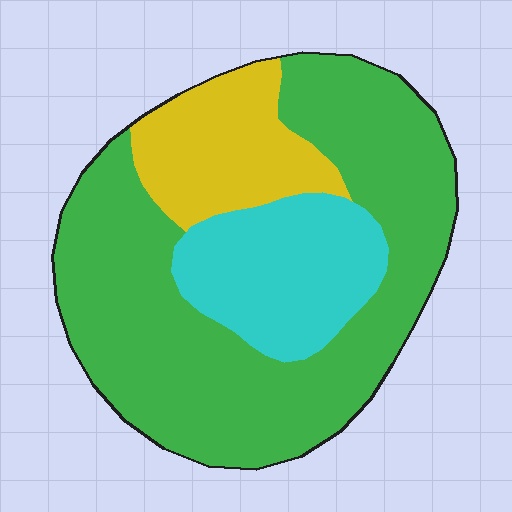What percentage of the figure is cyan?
Cyan covers about 20% of the figure.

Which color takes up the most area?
Green, at roughly 60%.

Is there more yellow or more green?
Green.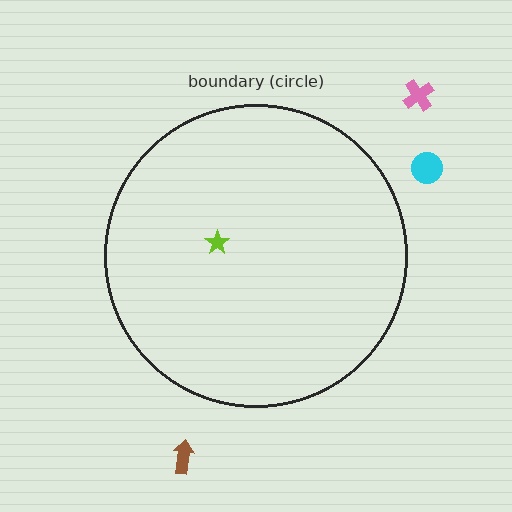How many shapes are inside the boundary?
1 inside, 3 outside.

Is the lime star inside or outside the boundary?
Inside.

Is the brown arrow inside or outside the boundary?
Outside.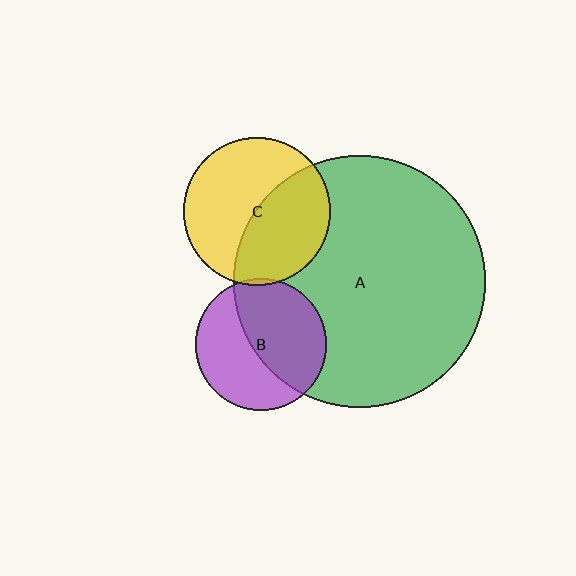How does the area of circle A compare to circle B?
Approximately 3.7 times.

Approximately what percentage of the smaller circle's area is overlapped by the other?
Approximately 45%.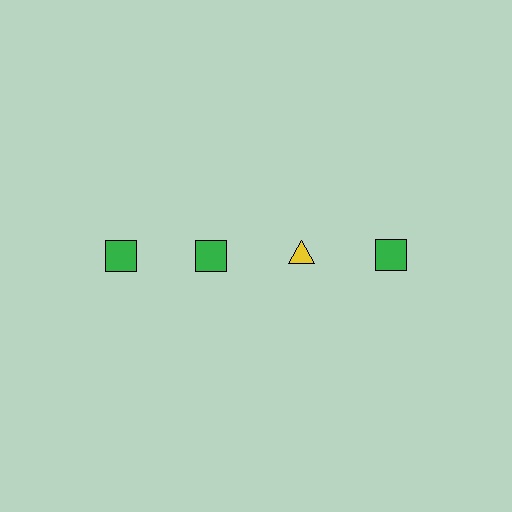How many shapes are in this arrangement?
There are 4 shapes arranged in a grid pattern.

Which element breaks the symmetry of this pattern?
The yellow triangle in the top row, center column breaks the symmetry. All other shapes are green squares.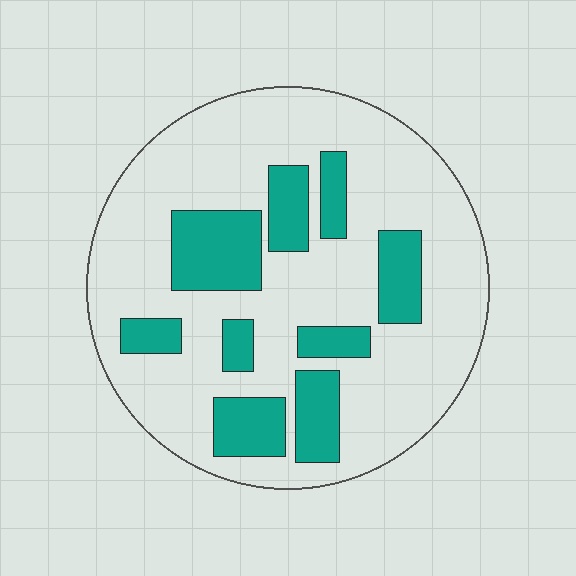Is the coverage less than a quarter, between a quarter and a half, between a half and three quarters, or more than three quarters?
Between a quarter and a half.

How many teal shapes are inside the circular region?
9.